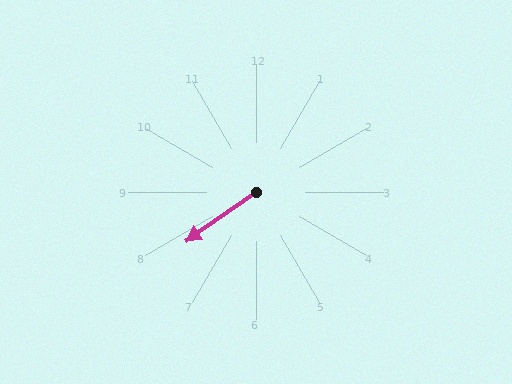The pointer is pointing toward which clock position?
Roughly 8 o'clock.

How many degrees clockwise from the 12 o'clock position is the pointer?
Approximately 235 degrees.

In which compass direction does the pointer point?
Southwest.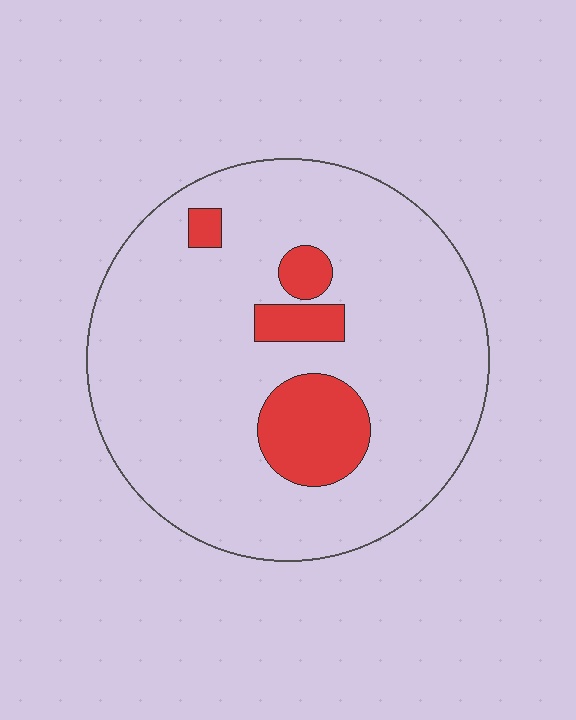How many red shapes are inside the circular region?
4.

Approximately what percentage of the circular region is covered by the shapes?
Approximately 15%.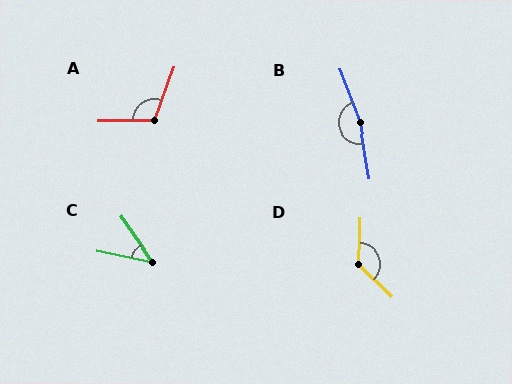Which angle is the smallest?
C, at approximately 43 degrees.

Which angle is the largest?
B, at approximately 168 degrees.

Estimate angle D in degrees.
Approximately 134 degrees.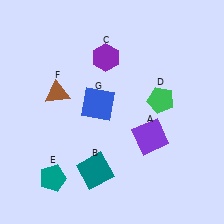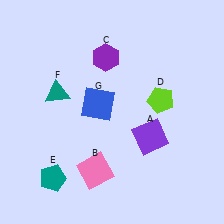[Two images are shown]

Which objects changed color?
B changed from teal to pink. D changed from green to lime. F changed from brown to teal.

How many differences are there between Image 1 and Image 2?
There are 3 differences between the two images.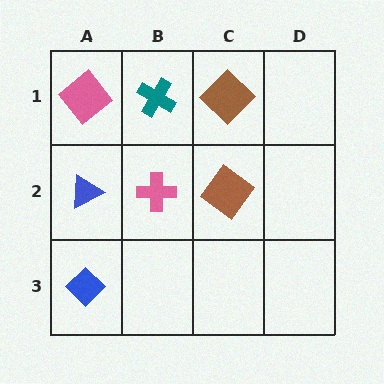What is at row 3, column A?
A blue diamond.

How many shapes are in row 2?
3 shapes.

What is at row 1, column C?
A brown diamond.